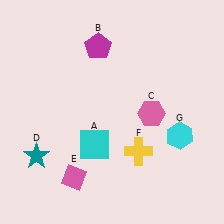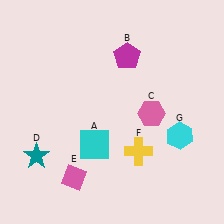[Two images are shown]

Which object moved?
The magenta pentagon (B) moved right.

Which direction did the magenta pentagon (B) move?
The magenta pentagon (B) moved right.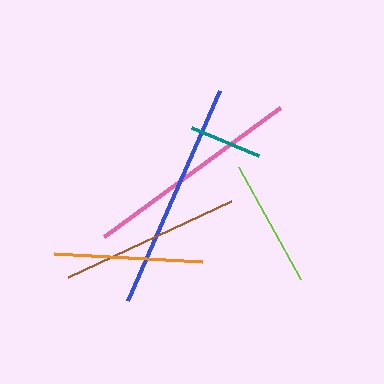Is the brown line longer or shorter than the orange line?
The brown line is longer than the orange line.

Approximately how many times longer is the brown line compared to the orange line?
The brown line is approximately 1.2 times the length of the orange line.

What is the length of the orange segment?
The orange segment is approximately 148 pixels long.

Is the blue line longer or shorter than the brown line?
The blue line is longer than the brown line.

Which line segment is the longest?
The blue line is the longest at approximately 229 pixels.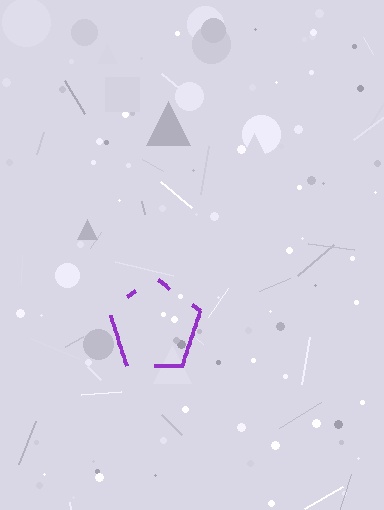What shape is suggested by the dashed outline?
The dashed outline suggests a pentagon.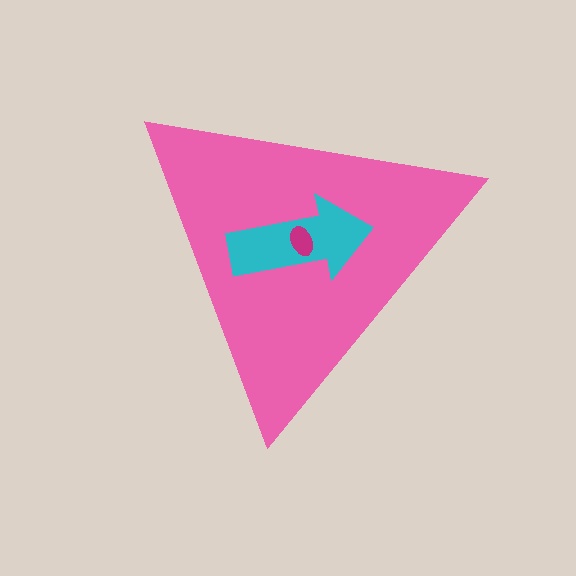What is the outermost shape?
The pink triangle.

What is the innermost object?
The magenta ellipse.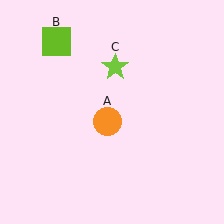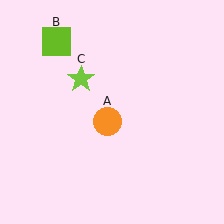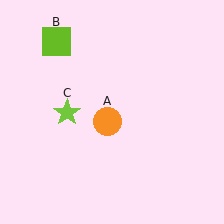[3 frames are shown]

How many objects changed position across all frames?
1 object changed position: lime star (object C).